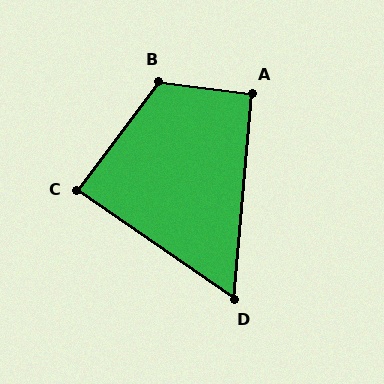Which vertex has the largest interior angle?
B, at approximately 119 degrees.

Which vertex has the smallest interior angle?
D, at approximately 61 degrees.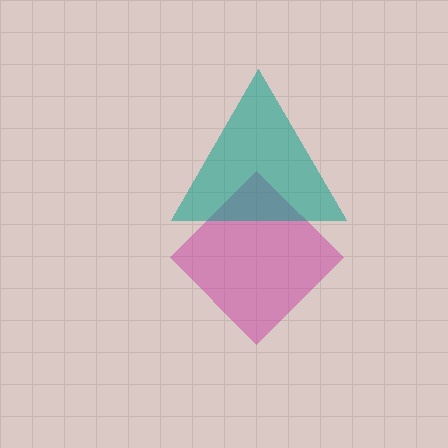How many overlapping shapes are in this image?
There are 2 overlapping shapes in the image.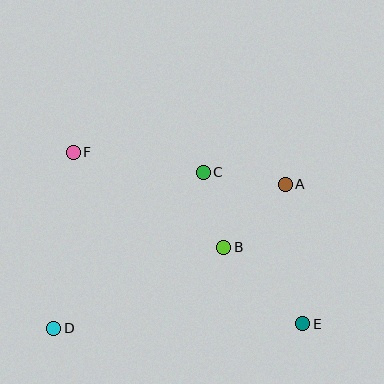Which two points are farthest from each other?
Points E and F are farthest from each other.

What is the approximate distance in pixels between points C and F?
The distance between C and F is approximately 131 pixels.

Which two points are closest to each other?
Points B and C are closest to each other.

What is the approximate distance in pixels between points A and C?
The distance between A and C is approximately 83 pixels.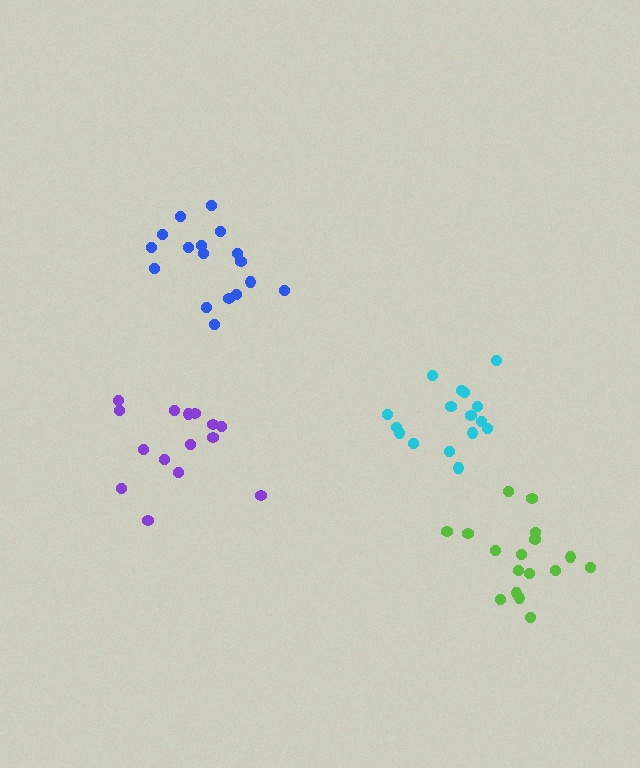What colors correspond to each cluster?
The clusters are colored: lime, blue, purple, cyan.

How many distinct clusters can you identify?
There are 4 distinct clusters.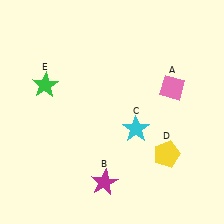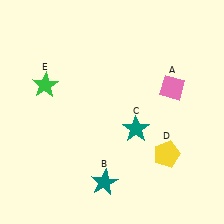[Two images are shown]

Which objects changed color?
B changed from magenta to teal. C changed from cyan to teal.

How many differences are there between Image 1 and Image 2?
There are 2 differences between the two images.